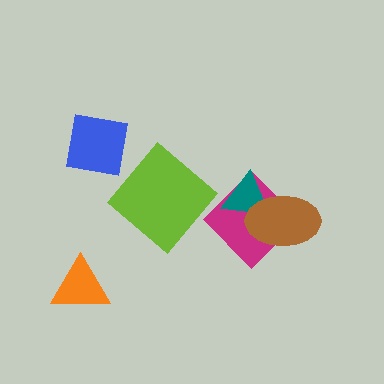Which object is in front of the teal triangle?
The brown ellipse is in front of the teal triangle.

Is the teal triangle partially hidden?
Yes, it is partially covered by another shape.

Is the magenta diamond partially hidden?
Yes, it is partially covered by another shape.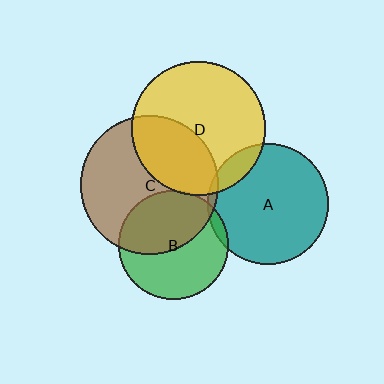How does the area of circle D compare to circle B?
Approximately 1.5 times.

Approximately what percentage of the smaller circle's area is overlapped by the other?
Approximately 5%.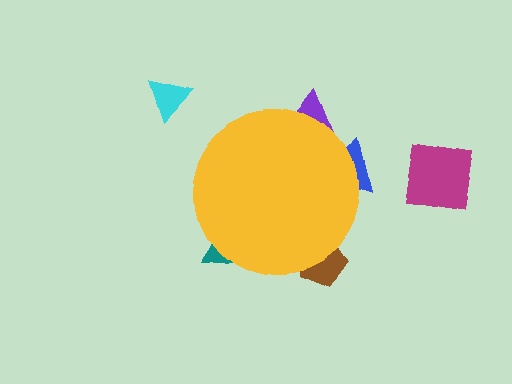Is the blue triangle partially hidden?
Yes, the blue triangle is partially hidden behind the yellow circle.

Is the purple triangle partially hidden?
Yes, the purple triangle is partially hidden behind the yellow circle.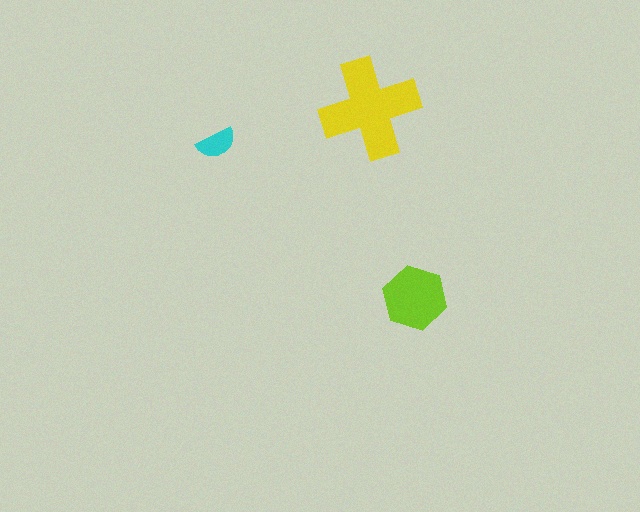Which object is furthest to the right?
The lime hexagon is rightmost.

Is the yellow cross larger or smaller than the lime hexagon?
Larger.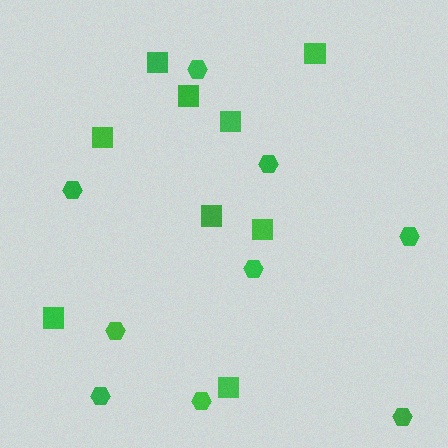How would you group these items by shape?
There are 2 groups: one group of hexagons (9) and one group of squares (9).